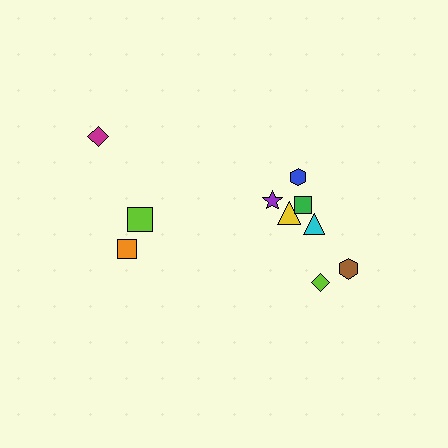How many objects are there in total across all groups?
There are 10 objects.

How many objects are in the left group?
There are 3 objects.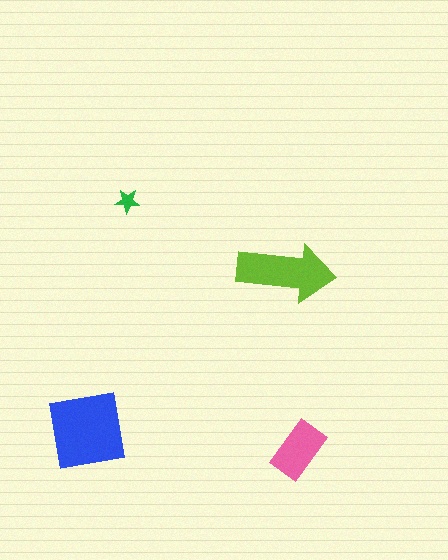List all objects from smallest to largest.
The green star, the pink rectangle, the lime arrow, the blue square.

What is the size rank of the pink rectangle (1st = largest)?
3rd.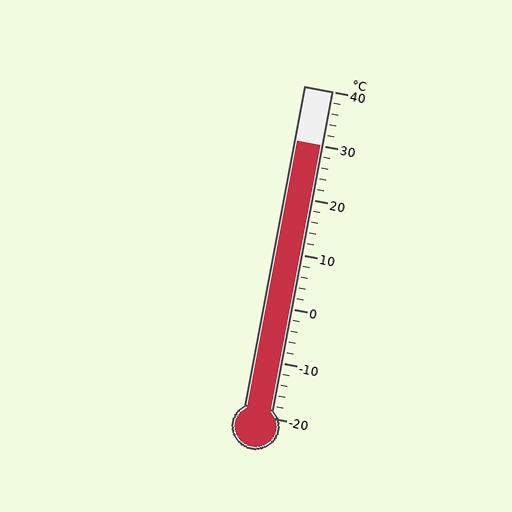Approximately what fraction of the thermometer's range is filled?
The thermometer is filled to approximately 85% of its range.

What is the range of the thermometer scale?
The thermometer scale ranges from -20°C to 40°C.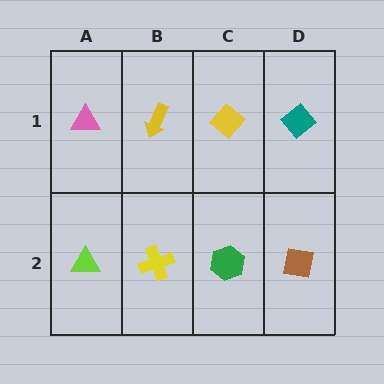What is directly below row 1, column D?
A brown square.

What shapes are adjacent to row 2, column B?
A yellow arrow (row 1, column B), a lime triangle (row 2, column A), a green hexagon (row 2, column C).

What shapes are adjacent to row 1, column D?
A brown square (row 2, column D), a yellow diamond (row 1, column C).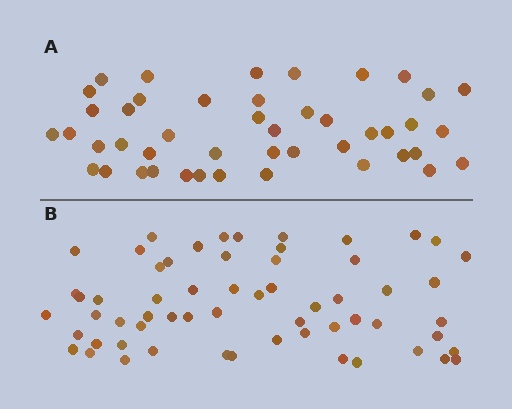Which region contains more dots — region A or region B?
Region B (the bottom region) has more dots.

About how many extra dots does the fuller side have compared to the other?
Region B has approximately 15 more dots than region A.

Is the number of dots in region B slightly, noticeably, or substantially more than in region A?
Region B has noticeably more, but not dramatically so. The ratio is roughly 1.3 to 1.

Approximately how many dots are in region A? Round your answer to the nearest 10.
About 40 dots. (The exact count is 45, which rounds to 40.)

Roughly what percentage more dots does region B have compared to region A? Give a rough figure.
About 35% more.